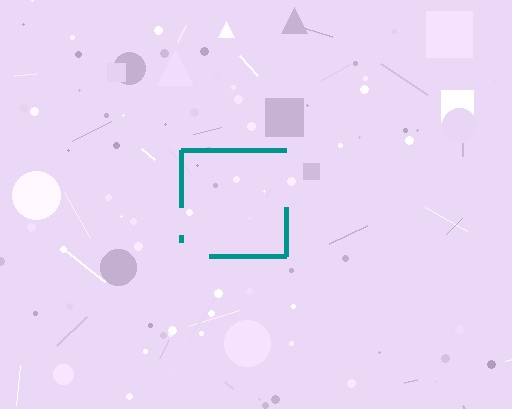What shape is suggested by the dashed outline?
The dashed outline suggests a square.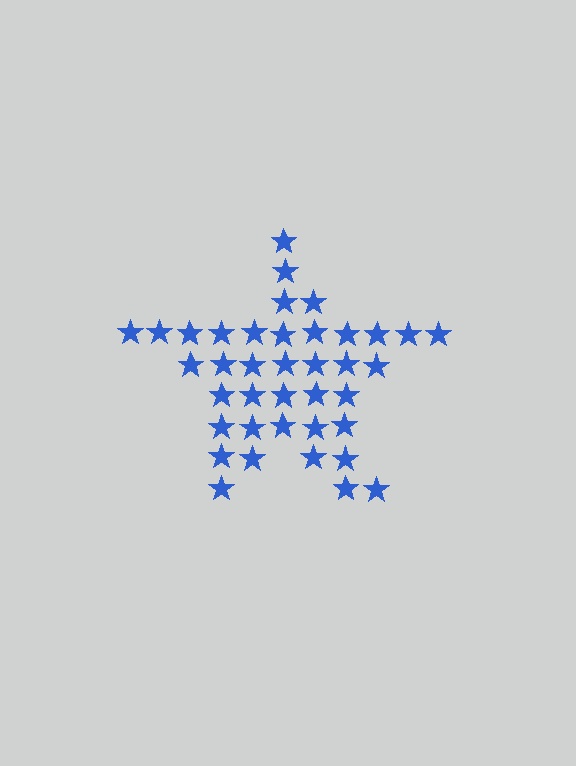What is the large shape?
The large shape is a star.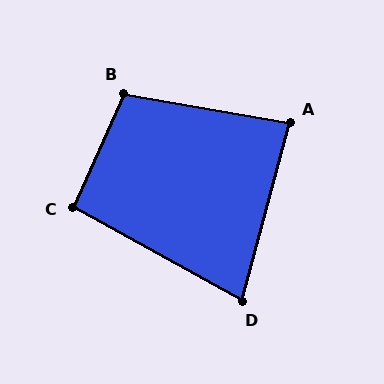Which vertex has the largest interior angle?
B, at approximately 104 degrees.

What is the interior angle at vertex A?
Approximately 85 degrees (acute).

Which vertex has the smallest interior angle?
D, at approximately 76 degrees.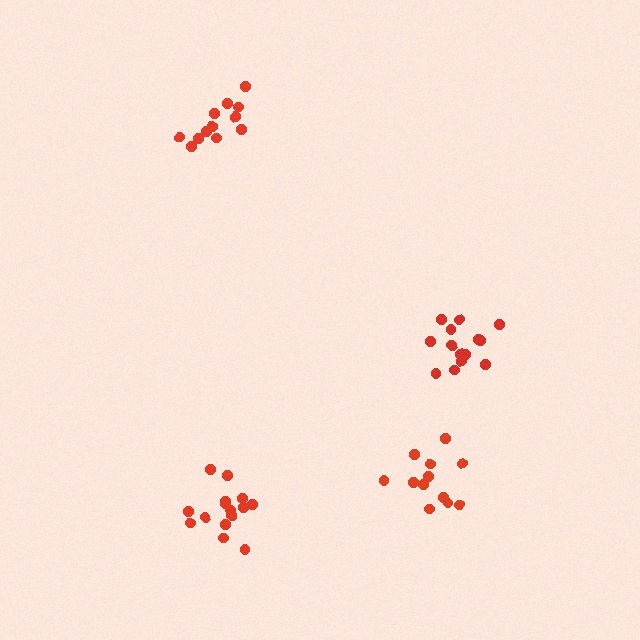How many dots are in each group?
Group 1: 15 dots, Group 2: 12 dots, Group 3: 12 dots, Group 4: 15 dots (54 total).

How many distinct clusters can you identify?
There are 4 distinct clusters.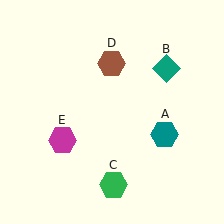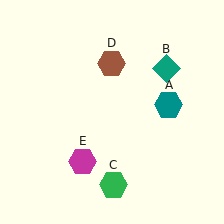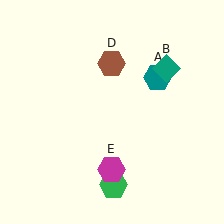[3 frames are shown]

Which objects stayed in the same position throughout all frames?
Teal diamond (object B) and green hexagon (object C) and brown hexagon (object D) remained stationary.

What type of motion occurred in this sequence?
The teal hexagon (object A), magenta hexagon (object E) rotated counterclockwise around the center of the scene.